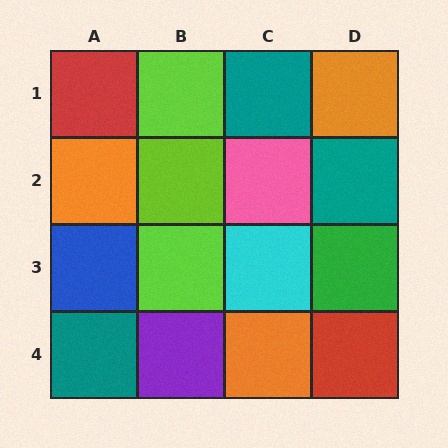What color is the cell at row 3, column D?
Green.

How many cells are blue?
1 cell is blue.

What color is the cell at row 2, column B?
Lime.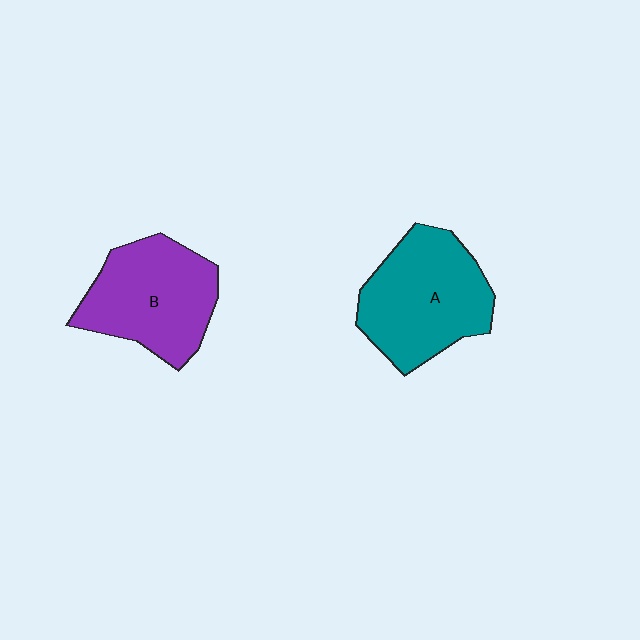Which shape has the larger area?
Shape A (teal).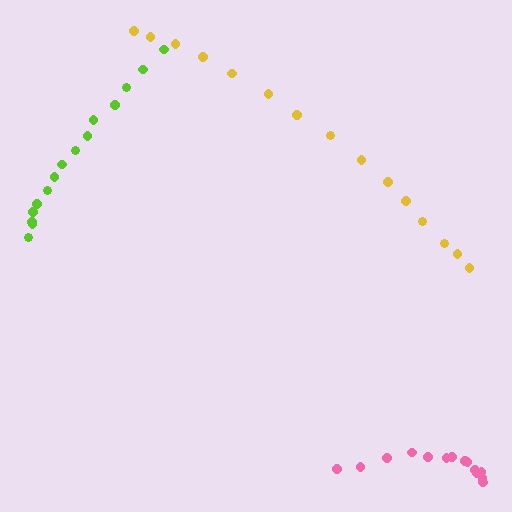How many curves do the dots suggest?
There are 3 distinct paths.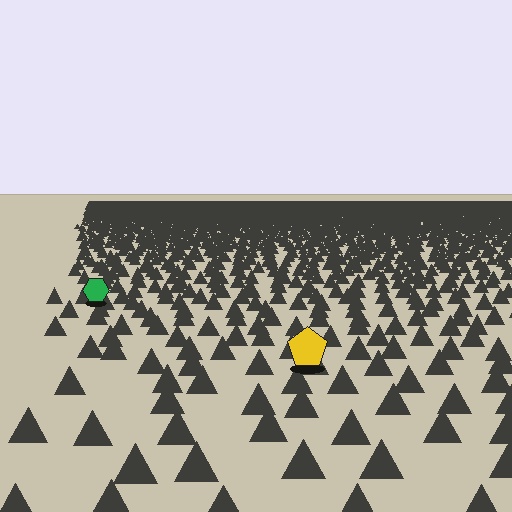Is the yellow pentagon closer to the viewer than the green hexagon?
Yes. The yellow pentagon is closer — you can tell from the texture gradient: the ground texture is coarser near it.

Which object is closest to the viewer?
The yellow pentagon is closest. The texture marks near it are larger and more spread out.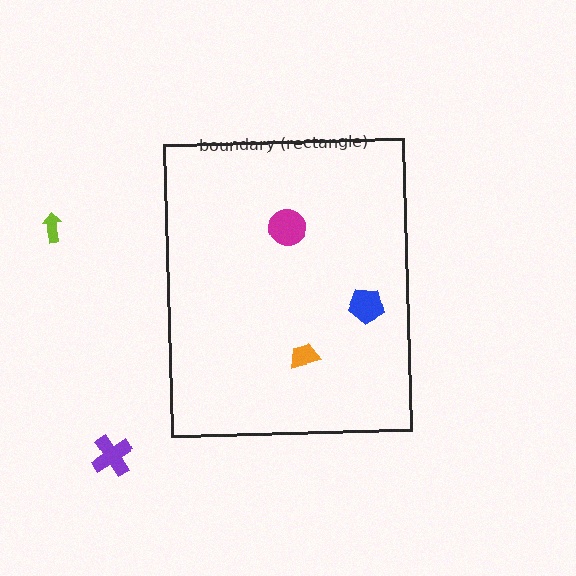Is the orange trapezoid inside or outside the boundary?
Inside.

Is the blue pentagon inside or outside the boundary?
Inside.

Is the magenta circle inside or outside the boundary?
Inside.